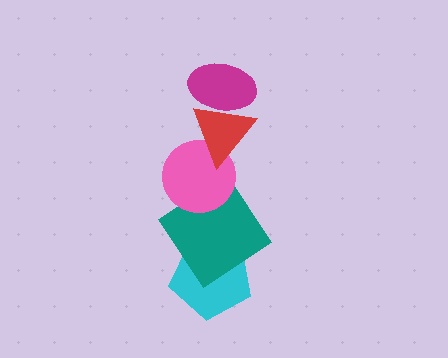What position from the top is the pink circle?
The pink circle is 3rd from the top.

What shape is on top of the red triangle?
The magenta ellipse is on top of the red triangle.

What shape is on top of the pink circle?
The red triangle is on top of the pink circle.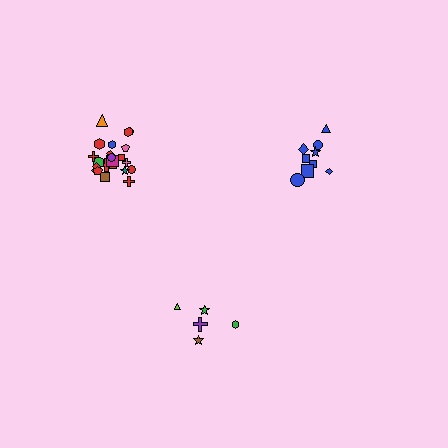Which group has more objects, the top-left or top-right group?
The top-left group.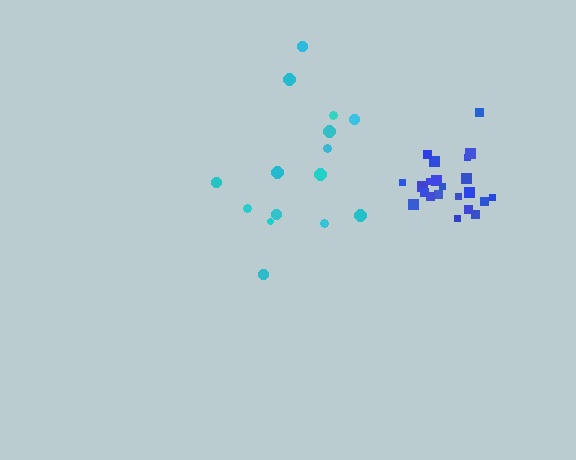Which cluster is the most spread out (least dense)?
Cyan.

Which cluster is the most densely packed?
Blue.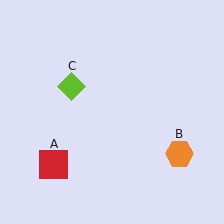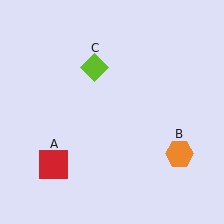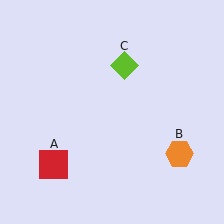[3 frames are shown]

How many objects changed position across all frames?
1 object changed position: lime diamond (object C).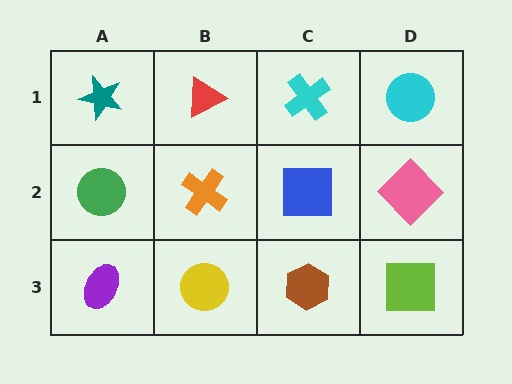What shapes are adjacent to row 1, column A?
A green circle (row 2, column A), a red triangle (row 1, column B).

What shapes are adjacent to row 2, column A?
A teal star (row 1, column A), a purple ellipse (row 3, column A), an orange cross (row 2, column B).